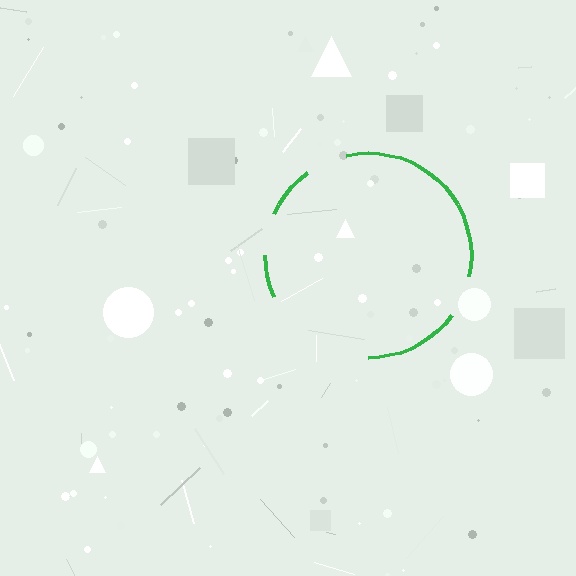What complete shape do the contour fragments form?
The contour fragments form a circle.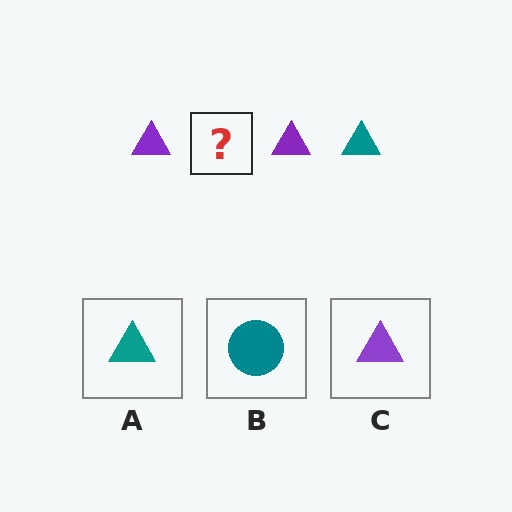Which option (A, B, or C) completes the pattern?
A.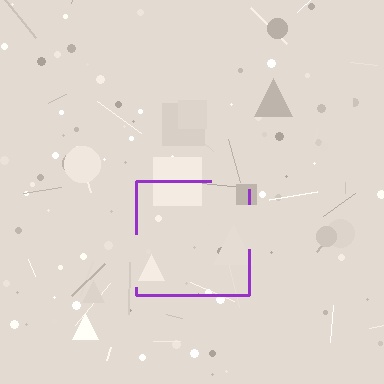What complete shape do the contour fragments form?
The contour fragments form a square.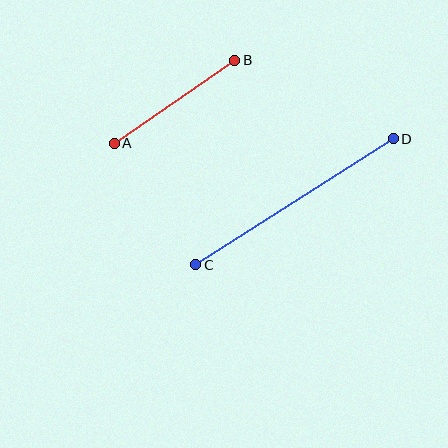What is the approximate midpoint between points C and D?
The midpoint is at approximately (295, 202) pixels.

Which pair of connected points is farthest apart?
Points C and D are farthest apart.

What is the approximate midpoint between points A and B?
The midpoint is at approximately (175, 102) pixels.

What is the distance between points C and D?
The distance is approximately 234 pixels.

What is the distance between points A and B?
The distance is approximately 146 pixels.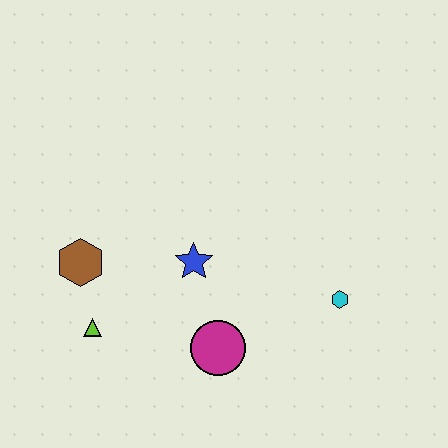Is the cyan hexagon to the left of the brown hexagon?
No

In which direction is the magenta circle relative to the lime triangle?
The magenta circle is to the right of the lime triangle.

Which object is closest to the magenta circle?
The blue star is closest to the magenta circle.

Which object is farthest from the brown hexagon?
The cyan hexagon is farthest from the brown hexagon.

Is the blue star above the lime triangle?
Yes